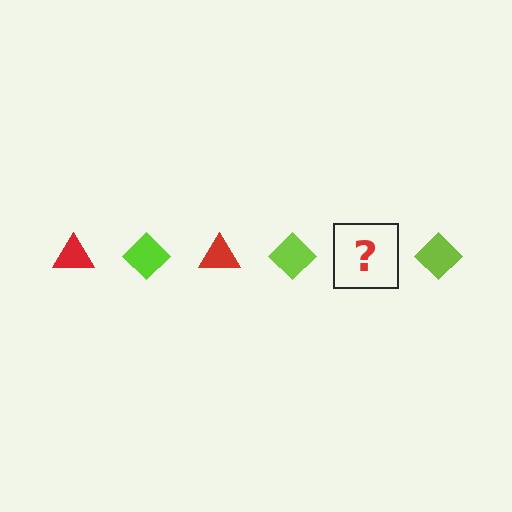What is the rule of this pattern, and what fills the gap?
The rule is that the pattern alternates between red triangle and lime diamond. The gap should be filled with a red triangle.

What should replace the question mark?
The question mark should be replaced with a red triangle.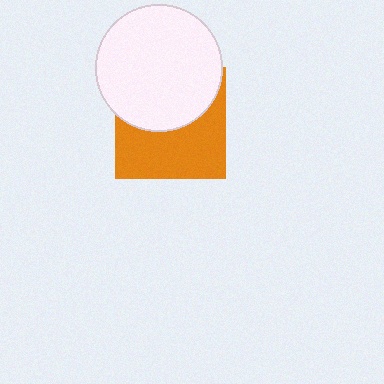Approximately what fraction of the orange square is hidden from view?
Roughly 47% of the orange square is hidden behind the white circle.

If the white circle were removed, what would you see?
You would see the complete orange square.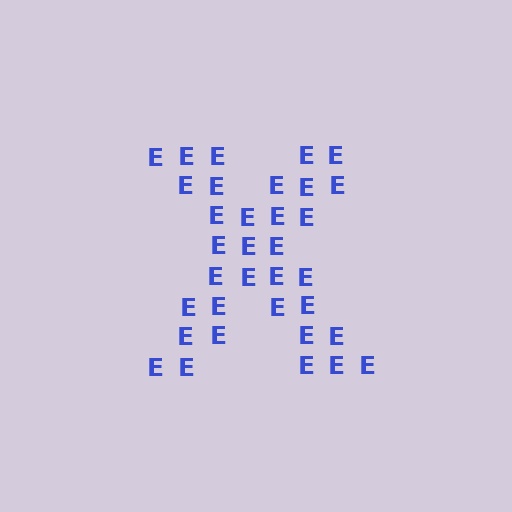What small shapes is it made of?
It is made of small letter E's.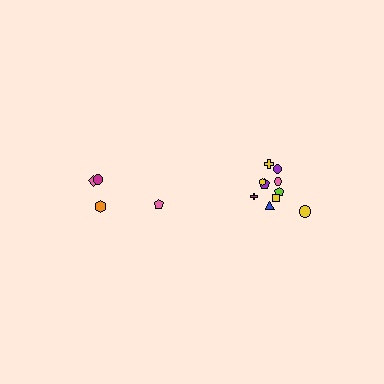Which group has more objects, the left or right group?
The right group.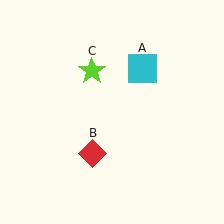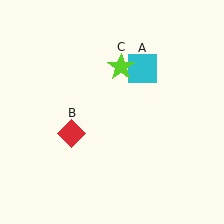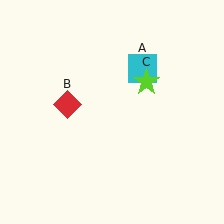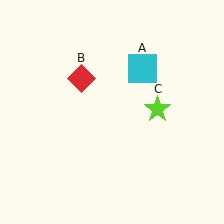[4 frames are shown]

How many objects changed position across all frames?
2 objects changed position: red diamond (object B), lime star (object C).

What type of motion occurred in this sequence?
The red diamond (object B), lime star (object C) rotated clockwise around the center of the scene.